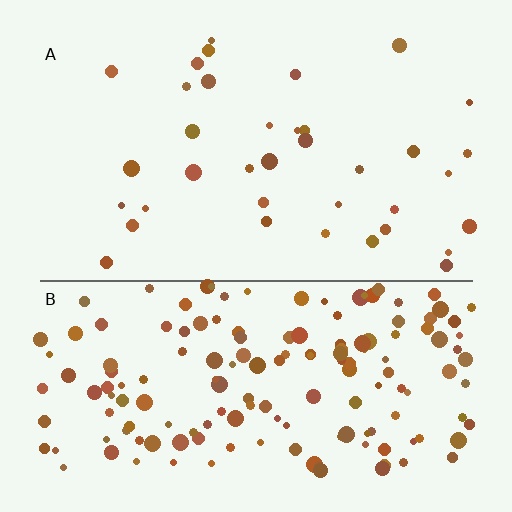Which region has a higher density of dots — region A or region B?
B (the bottom).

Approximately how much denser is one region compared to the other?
Approximately 4.5× — region B over region A.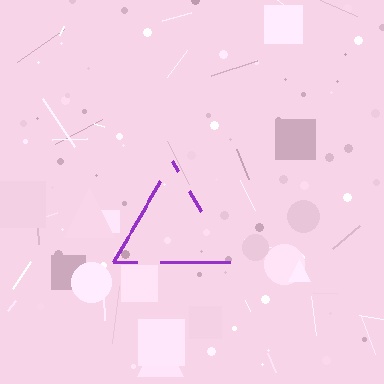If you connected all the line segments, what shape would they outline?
They would outline a triangle.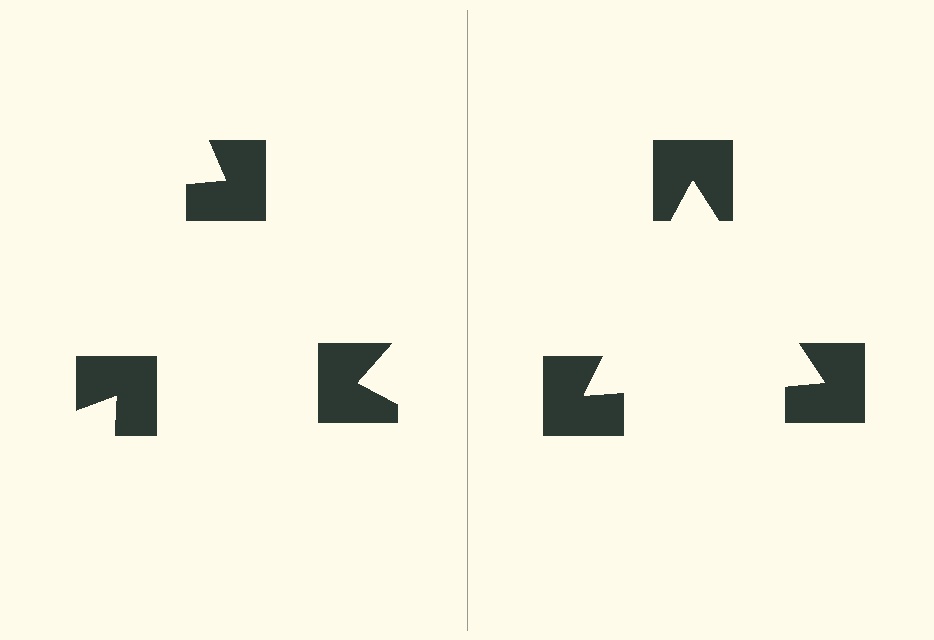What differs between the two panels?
The notched squares are positioned identically on both sides; only the wedge orientations differ. On the right they align to a triangle; on the left they are misaligned.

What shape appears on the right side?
An illusory triangle.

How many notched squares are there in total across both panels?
6 — 3 on each side.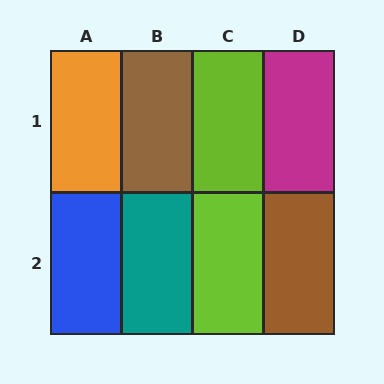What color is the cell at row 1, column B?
Brown.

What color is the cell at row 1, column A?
Orange.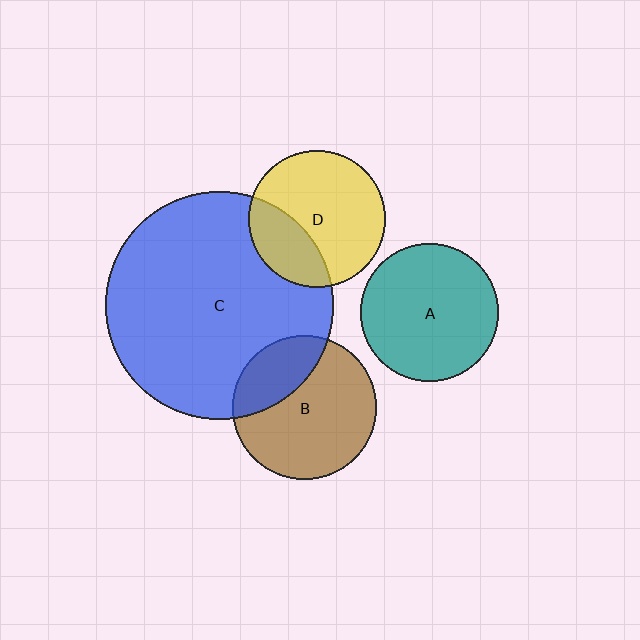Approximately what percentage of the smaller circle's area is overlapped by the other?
Approximately 30%.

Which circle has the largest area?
Circle C (blue).